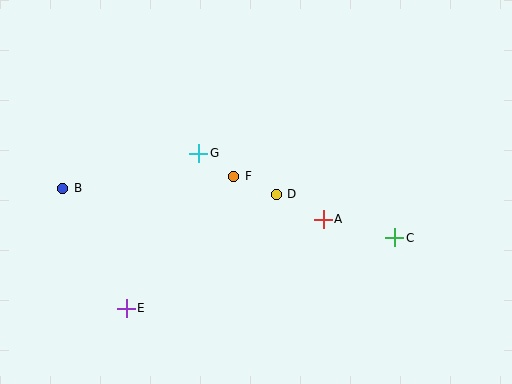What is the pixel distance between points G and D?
The distance between G and D is 88 pixels.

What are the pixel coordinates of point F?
Point F is at (234, 176).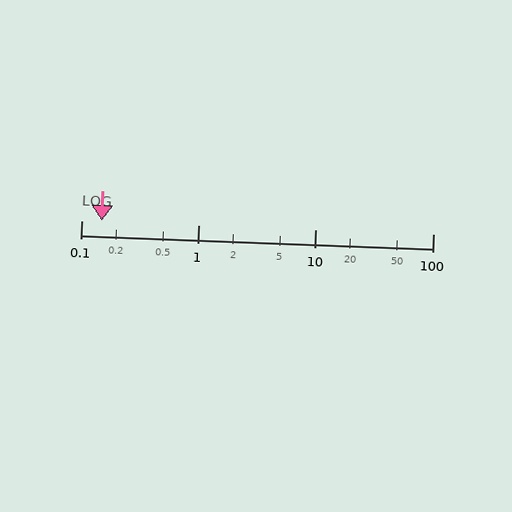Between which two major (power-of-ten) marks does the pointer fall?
The pointer is between 0.1 and 1.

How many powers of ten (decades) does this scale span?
The scale spans 3 decades, from 0.1 to 100.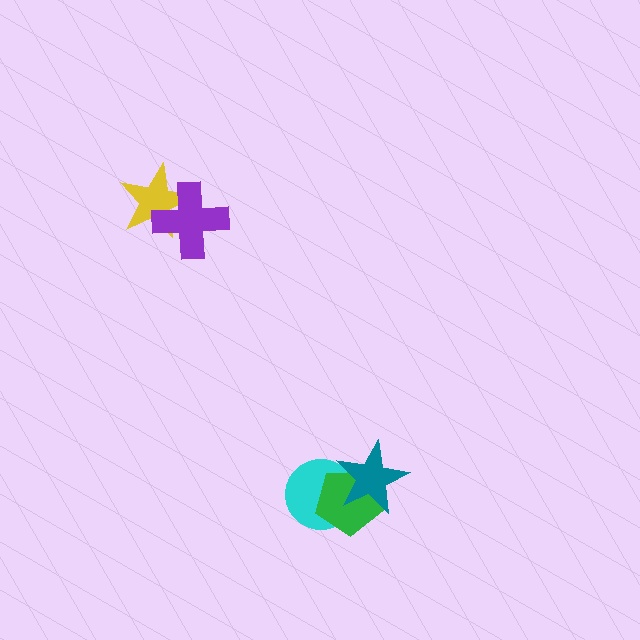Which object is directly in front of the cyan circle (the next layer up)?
The green pentagon is directly in front of the cyan circle.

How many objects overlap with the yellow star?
1 object overlaps with the yellow star.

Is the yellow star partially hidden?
Yes, it is partially covered by another shape.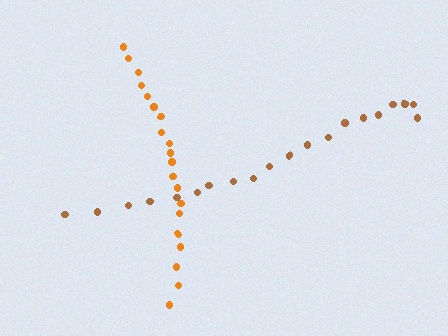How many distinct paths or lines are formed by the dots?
There are 2 distinct paths.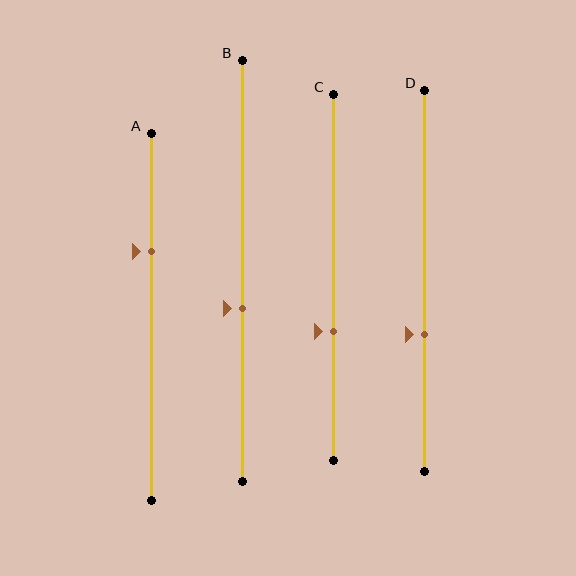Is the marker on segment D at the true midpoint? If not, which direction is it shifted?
No, the marker on segment D is shifted downward by about 14% of the segment length.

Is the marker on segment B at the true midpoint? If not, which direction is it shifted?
No, the marker on segment B is shifted downward by about 9% of the segment length.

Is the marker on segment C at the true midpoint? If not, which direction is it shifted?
No, the marker on segment C is shifted downward by about 15% of the segment length.